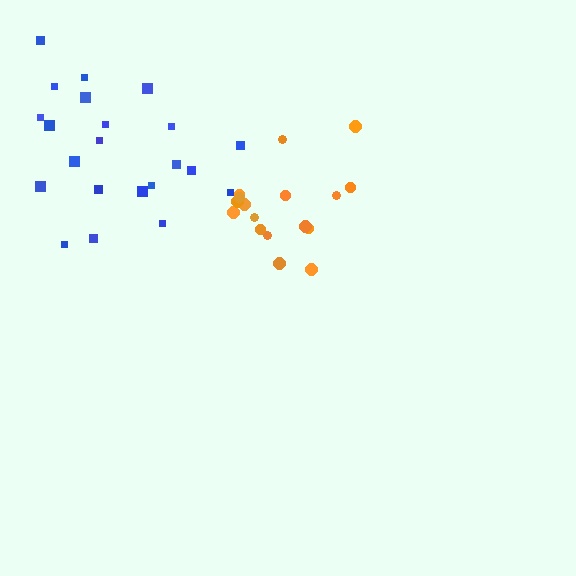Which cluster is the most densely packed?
Orange.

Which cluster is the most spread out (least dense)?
Blue.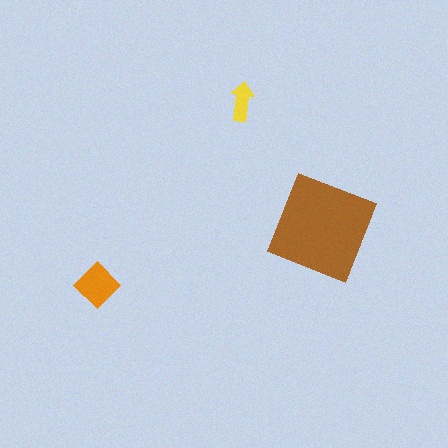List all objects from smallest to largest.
The yellow arrow, the orange diamond, the brown square.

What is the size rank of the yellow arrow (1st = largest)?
3rd.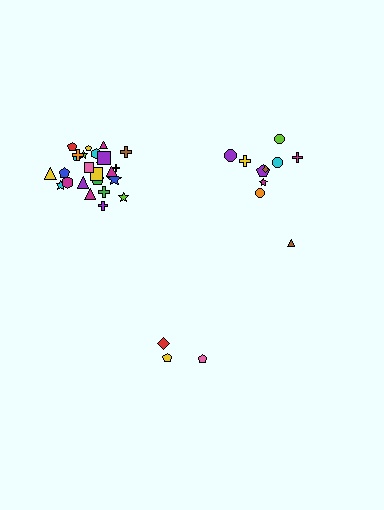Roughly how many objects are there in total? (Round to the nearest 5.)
Roughly 40 objects in total.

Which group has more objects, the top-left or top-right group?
The top-left group.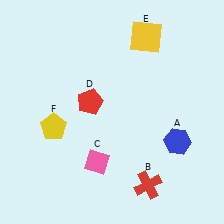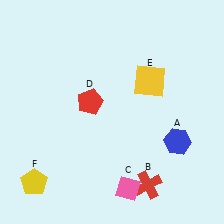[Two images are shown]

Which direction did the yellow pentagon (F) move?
The yellow pentagon (F) moved down.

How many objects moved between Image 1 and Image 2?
3 objects moved between the two images.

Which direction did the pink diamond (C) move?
The pink diamond (C) moved right.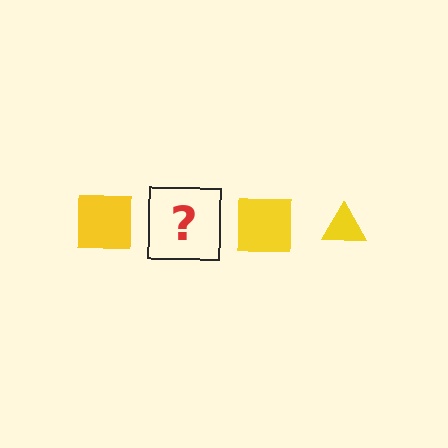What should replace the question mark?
The question mark should be replaced with a yellow triangle.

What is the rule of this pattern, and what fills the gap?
The rule is that the pattern cycles through square, triangle shapes in yellow. The gap should be filled with a yellow triangle.